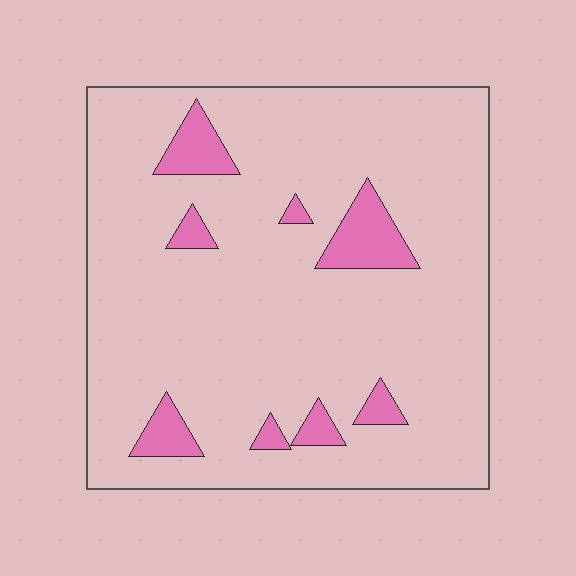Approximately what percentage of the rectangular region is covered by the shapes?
Approximately 10%.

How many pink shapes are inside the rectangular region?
8.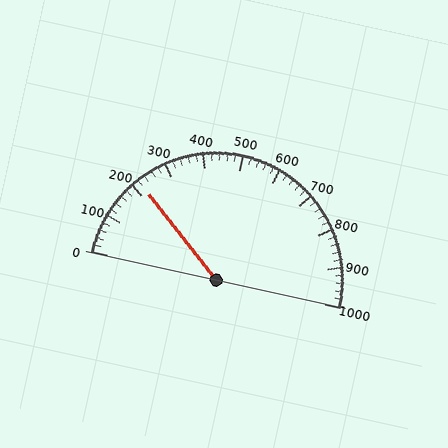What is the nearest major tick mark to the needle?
The nearest major tick mark is 200.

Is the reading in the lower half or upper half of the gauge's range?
The reading is in the lower half of the range (0 to 1000).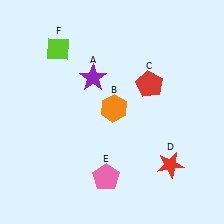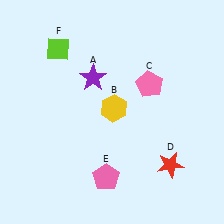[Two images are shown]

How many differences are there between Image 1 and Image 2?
There are 2 differences between the two images.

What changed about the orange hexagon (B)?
In Image 1, B is orange. In Image 2, it changed to yellow.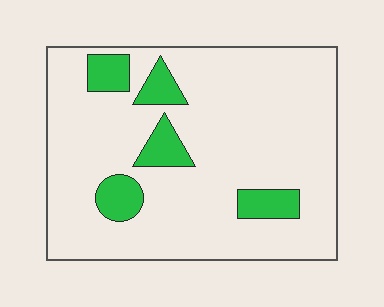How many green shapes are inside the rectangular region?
5.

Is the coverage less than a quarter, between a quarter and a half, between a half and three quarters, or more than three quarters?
Less than a quarter.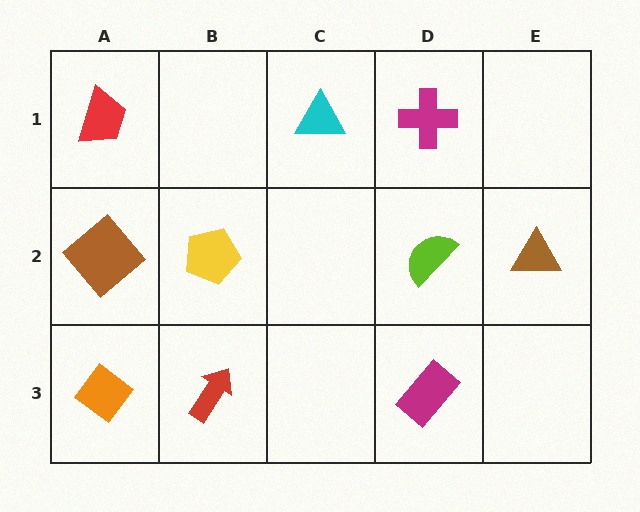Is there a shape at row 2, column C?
No, that cell is empty.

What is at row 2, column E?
A brown triangle.